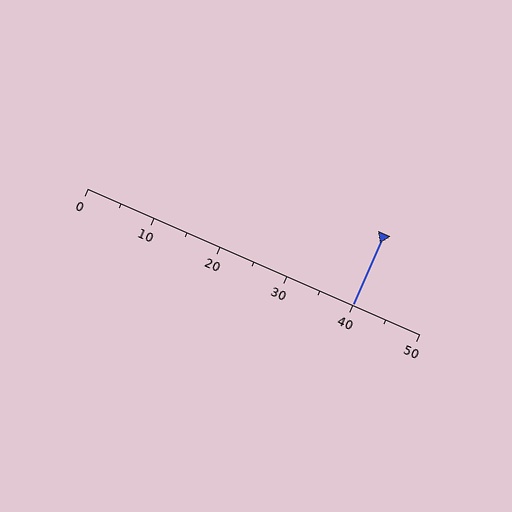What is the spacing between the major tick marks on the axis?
The major ticks are spaced 10 apart.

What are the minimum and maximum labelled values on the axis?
The axis runs from 0 to 50.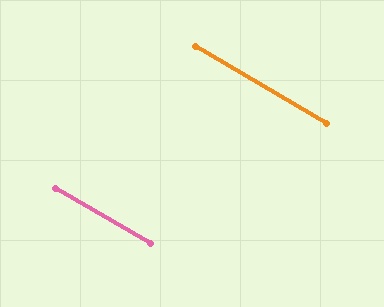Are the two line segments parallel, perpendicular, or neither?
Parallel — their directions differ by only 0.5°.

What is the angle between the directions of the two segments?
Approximately 0 degrees.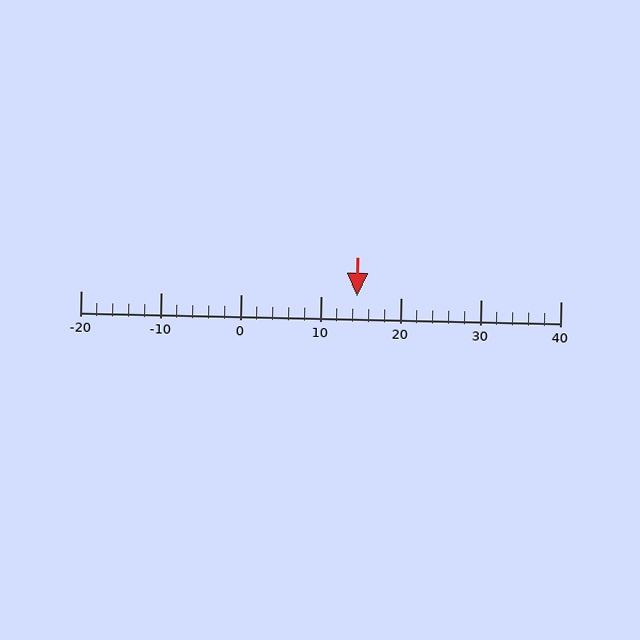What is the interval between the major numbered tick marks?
The major tick marks are spaced 10 units apart.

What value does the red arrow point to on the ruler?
The red arrow points to approximately 15.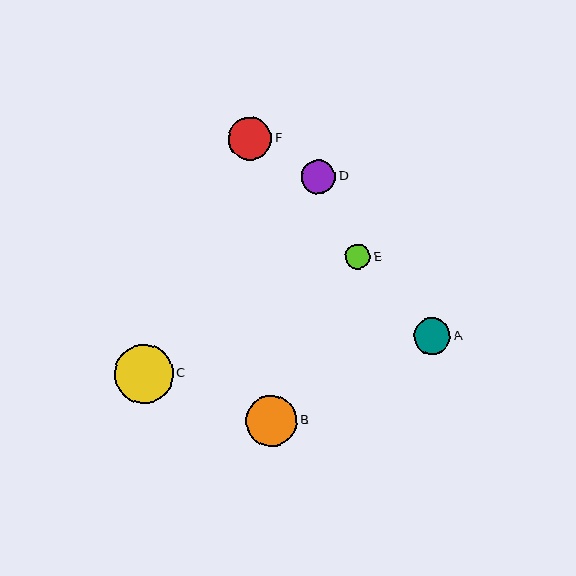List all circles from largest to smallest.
From largest to smallest: C, B, F, A, D, E.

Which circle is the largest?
Circle C is the largest with a size of approximately 59 pixels.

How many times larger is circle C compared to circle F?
Circle C is approximately 1.4 times the size of circle F.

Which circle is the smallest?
Circle E is the smallest with a size of approximately 25 pixels.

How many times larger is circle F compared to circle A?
Circle F is approximately 1.2 times the size of circle A.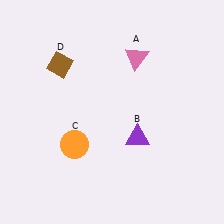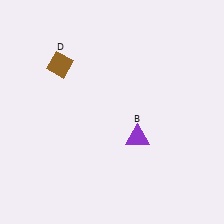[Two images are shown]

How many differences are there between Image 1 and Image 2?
There are 2 differences between the two images.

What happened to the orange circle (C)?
The orange circle (C) was removed in Image 2. It was in the bottom-left area of Image 1.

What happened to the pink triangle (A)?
The pink triangle (A) was removed in Image 2. It was in the top-right area of Image 1.